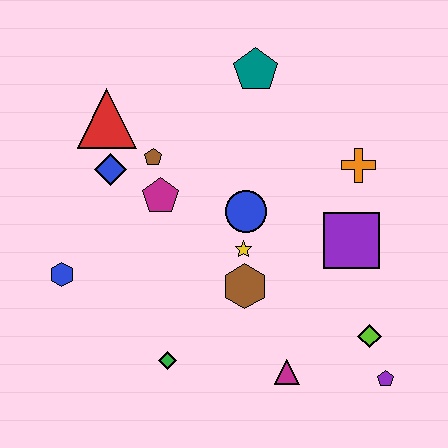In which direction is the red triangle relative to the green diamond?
The red triangle is above the green diamond.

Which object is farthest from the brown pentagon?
The purple pentagon is farthest from the brown pentagon.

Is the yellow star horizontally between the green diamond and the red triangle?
No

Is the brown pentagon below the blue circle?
No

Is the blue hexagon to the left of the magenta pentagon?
Yes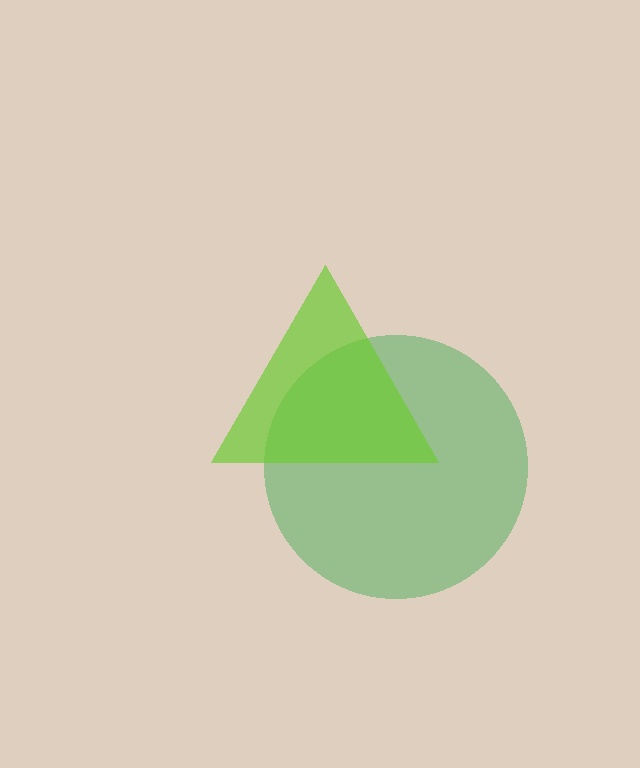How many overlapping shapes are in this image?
There are 2 overlapping shapes in the image.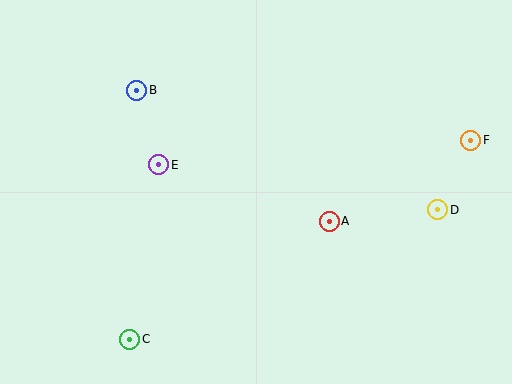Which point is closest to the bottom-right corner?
Point D is closest to the bottom-right corner.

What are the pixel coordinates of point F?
Point F is at (471, 140).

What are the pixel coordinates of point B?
Point B is at (137, 91).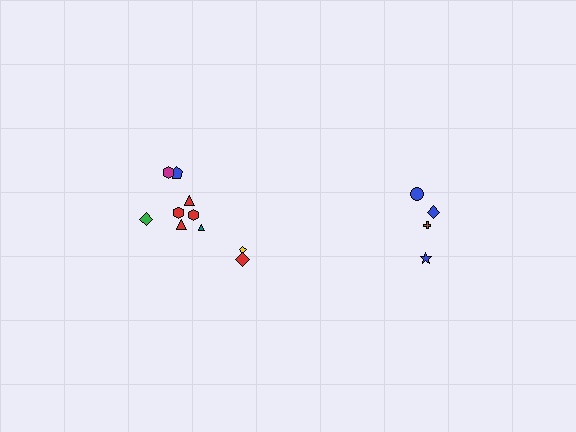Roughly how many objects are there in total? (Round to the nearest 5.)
Roughly 15 objects in total.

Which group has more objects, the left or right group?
The left group.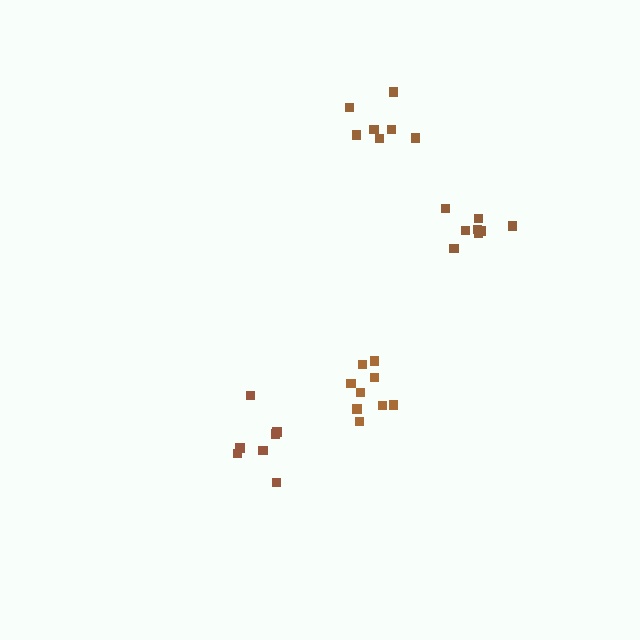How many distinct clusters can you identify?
There are 4 distinct clusters.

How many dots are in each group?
Group 1: 9 dots, Group 2: 8 dots, Group 3: 7 dots, Group 4: 7 dots (31 total).